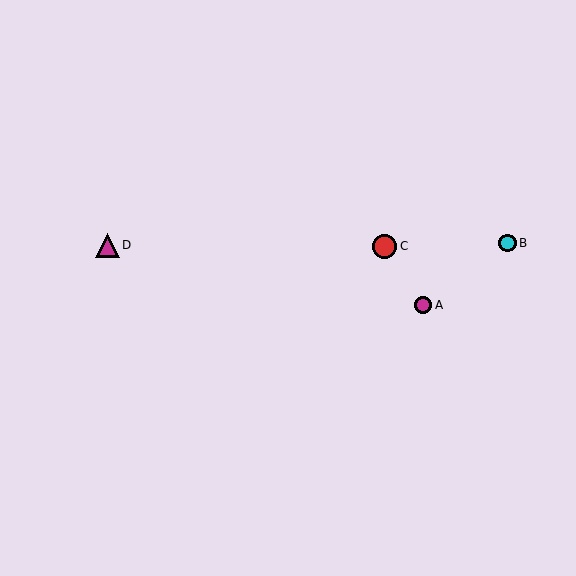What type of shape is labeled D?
Shape D is a magenta triangle.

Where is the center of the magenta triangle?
The center of the magenta triangle is at (107, 245).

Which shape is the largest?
The red circle (labeled C) is the largest.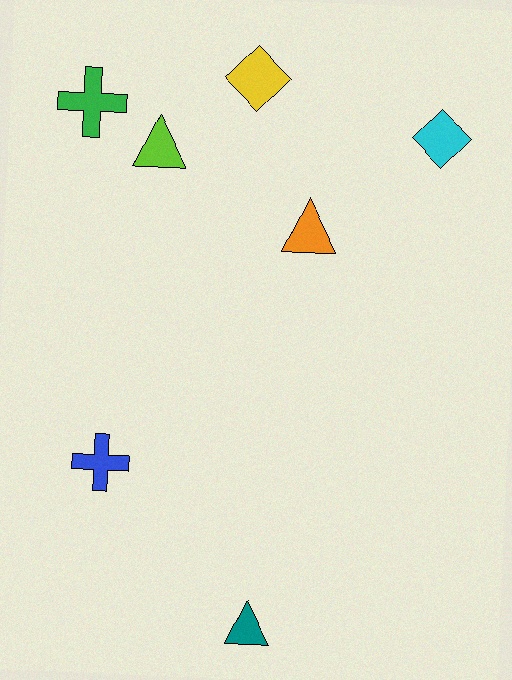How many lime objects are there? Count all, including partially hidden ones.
There is 1 lime object.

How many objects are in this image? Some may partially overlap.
There are 7 objects.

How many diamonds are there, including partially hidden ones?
There are 2 diamonds.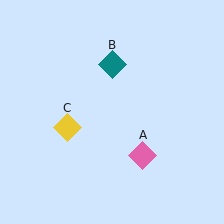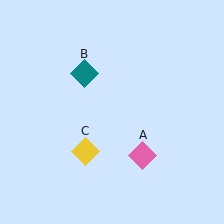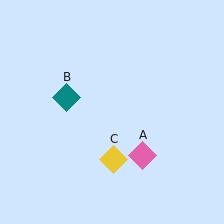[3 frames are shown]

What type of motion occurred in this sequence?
The teal diamond (object B), yellow diamond (object C) rotated counterclockwise around the center of the scene.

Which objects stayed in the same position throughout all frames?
Pink diamond (object A) remained stationary.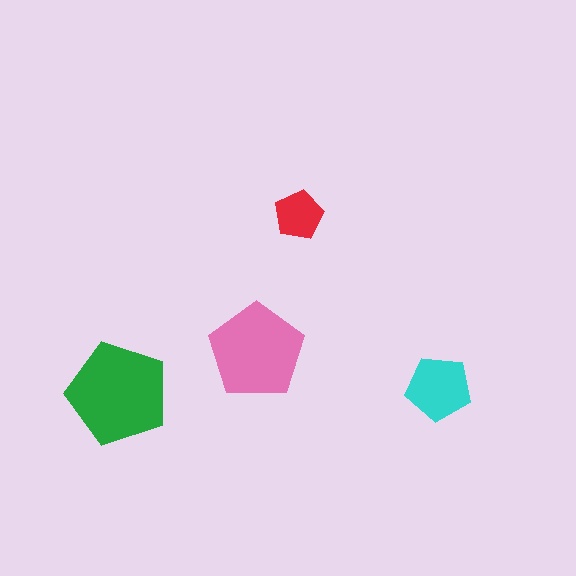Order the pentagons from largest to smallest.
the green one, the pink one, the cyan one, the red one.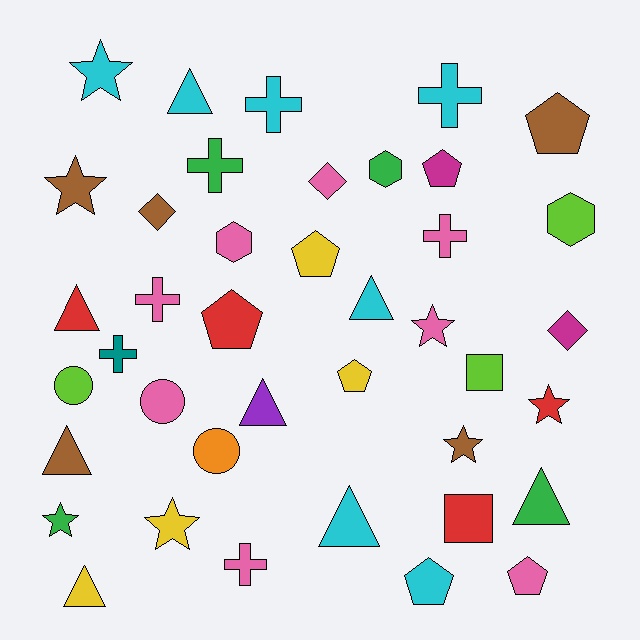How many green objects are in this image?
There are 4 green objects.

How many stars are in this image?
There are 7 stars.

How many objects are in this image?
There are 40 objects.